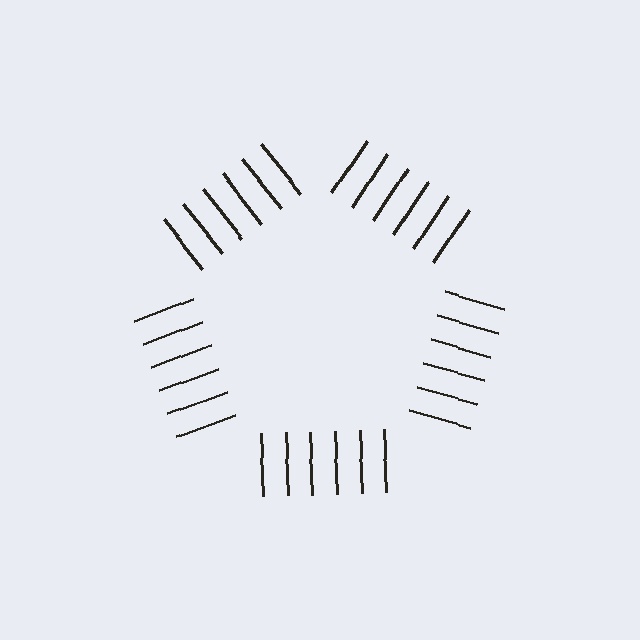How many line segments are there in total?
30 — 6 along each of the 5 edges.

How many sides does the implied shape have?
5 sides — the line-ends trace a pentagon.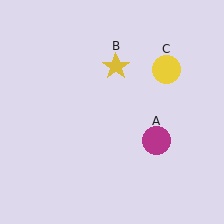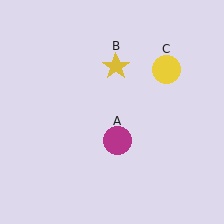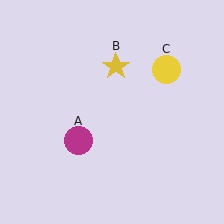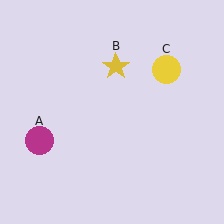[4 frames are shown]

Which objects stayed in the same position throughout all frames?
Yellow star (object B) and yellow circle (object C) remained stationary.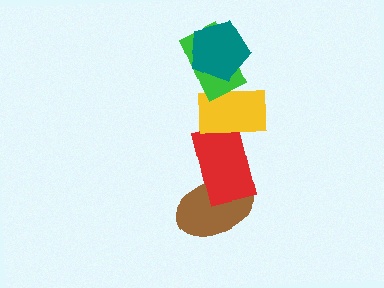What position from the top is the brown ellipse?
The brown ellipse is 5th from the top.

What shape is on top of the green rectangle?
The teal pentagon is on top of the green rectangle.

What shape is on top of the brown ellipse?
The red rectangle is on top of the brown ellipse.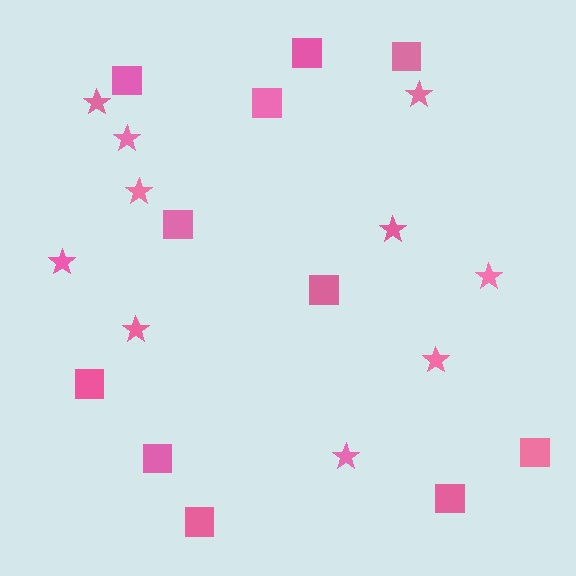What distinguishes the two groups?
There are 2 groups: one group of squares (11) and one group of stars (10).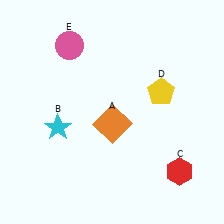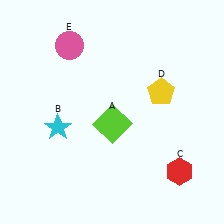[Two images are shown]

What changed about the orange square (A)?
In Image 1, A is orange. In Image 2, it changed to lime.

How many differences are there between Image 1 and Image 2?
There is 1 difference between the two images.